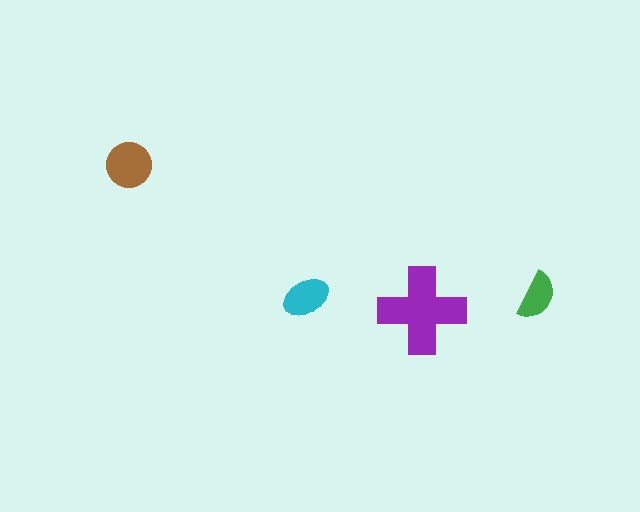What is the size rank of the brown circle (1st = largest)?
2nd.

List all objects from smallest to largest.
The green semicircle, the cyan ellipse, the brown circle, the purple cross.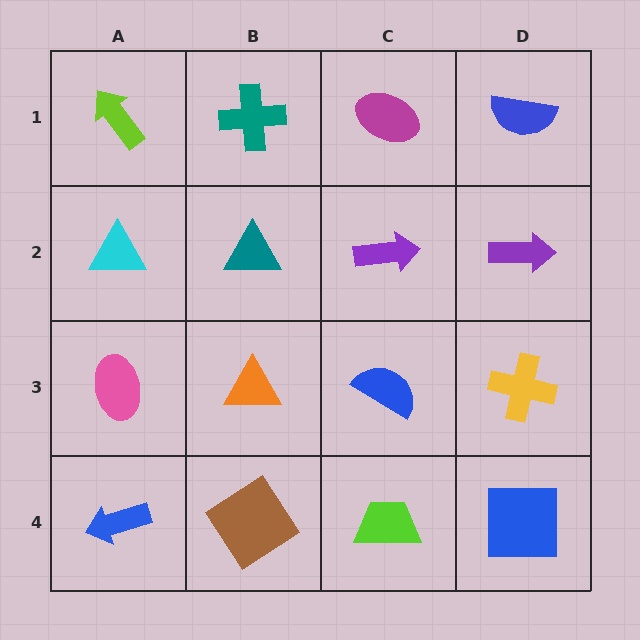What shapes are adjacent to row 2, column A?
A lime arrow (row 1, column A), a pink ellipse (row 3, column A), a teal triangle (row 2, column B).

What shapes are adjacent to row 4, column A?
A pink ellipse (row 3, column A), a brown diamond (row 4, column B).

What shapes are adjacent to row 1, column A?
A cyan triangle (row 2, column A), a teal cross (row 1, column B).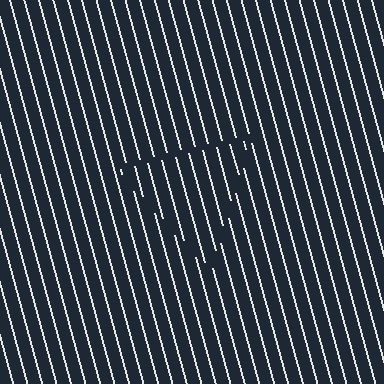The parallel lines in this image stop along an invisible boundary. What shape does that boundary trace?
An illusory triangle. The interior of the shape contains the same grating, shifted by half a period — the contour is defined by the phase discontinuity where line-ends from the inner and outer gratings abut.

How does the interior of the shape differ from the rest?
The interior of the shape contains the same grating, shifted by half a period — the contour is defined by the phase discontinuity where line-ends from the inner and outer gratings abut.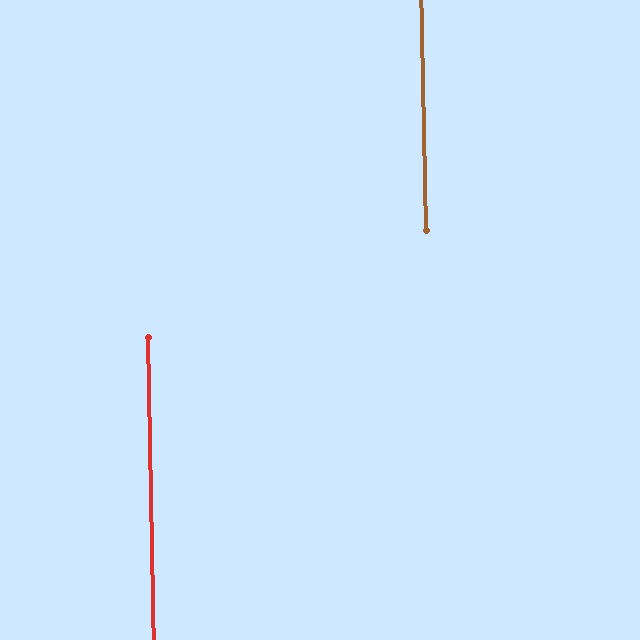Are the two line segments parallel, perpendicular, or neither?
Parallel — their directions differ by only 0.2°.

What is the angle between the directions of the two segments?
Approximately 0 degrees.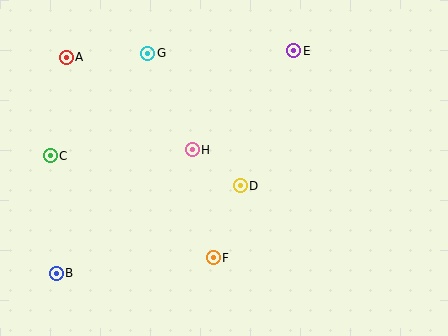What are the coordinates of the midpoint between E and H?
The midpoint between E and H is at (243, 100).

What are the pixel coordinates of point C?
Point C is at (50, 156).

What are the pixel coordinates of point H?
Point H is at (192, 150).